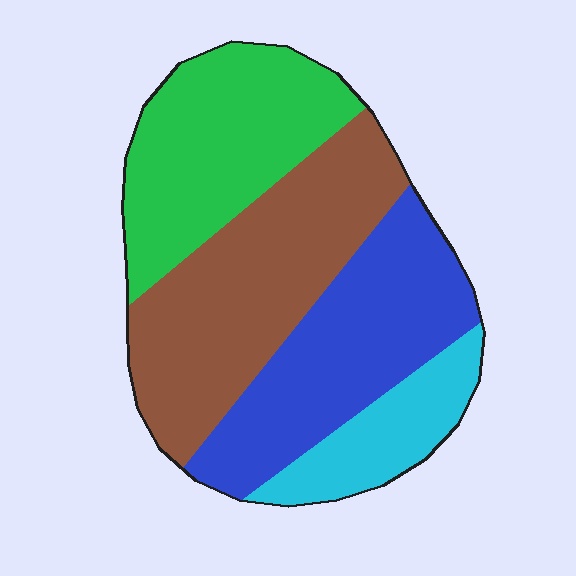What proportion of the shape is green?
Green takes up about one quarter (1/4) of the shape.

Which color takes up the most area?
Brown, at roughly 35%.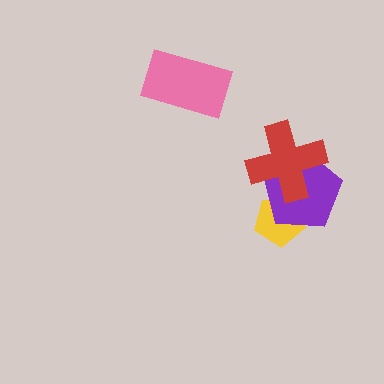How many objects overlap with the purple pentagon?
2 objects overlap with the purple pentagon.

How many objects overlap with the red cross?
2 objects overlap with the red cross.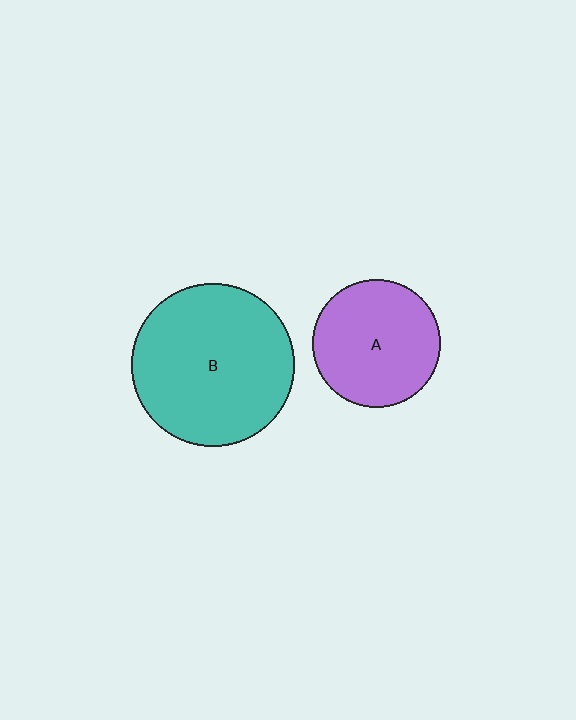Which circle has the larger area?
Circle B (teal).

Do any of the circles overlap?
No, none of the circles overlap.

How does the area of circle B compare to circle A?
Approximately 1.6 times.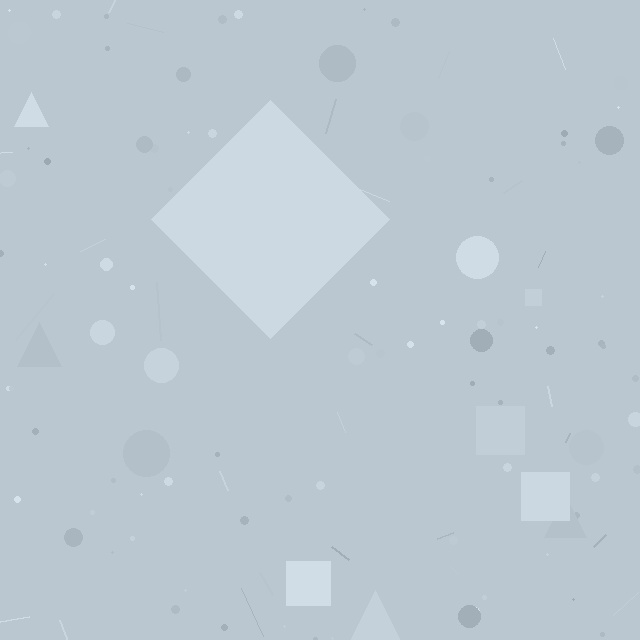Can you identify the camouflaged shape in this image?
The camouflaged shape is a diamond.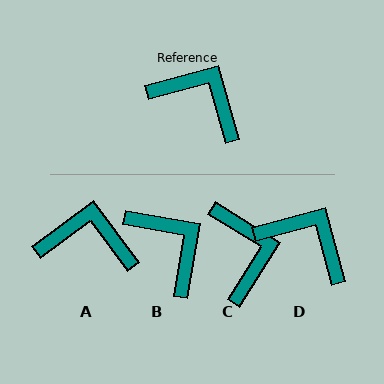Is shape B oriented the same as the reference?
No, it is off by about 25 degrees.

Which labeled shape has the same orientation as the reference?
D.